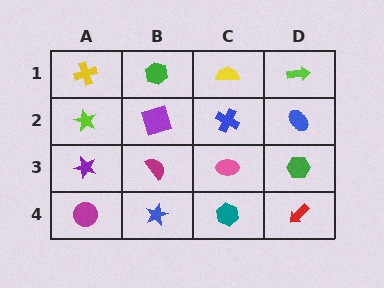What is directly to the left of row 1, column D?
A yellow semicircle.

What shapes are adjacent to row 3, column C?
A blue cross (row 2, column C), a teal hexagon (row 4, column C), a magenta semicircle (row 3, column B), a green hexagon (row 3, column D).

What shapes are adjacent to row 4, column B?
A magenta semicircle (row 3, column B), a magenta circle (row 4, column A), a teal hexagon (row 4, column C).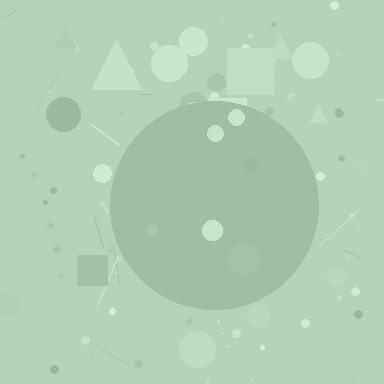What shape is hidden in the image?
A circle is hidden in the image.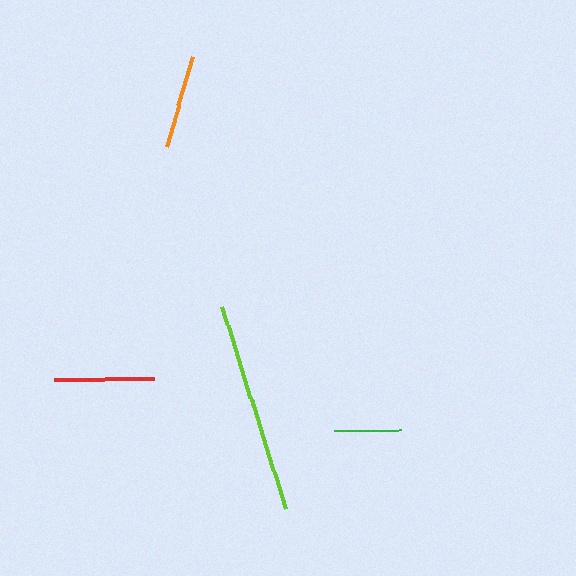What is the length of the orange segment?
The orange segment is approximately 93 pixels long.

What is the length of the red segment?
The red segment is approximately 100 pixels long.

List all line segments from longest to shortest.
From longest to shortest: lime, red, orange, green.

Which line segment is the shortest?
The green line is the shortest at approximately 67 pixels.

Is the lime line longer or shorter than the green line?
The lime line is longer than the green line.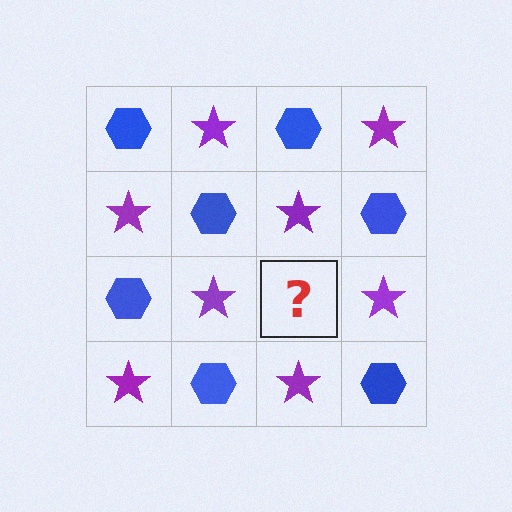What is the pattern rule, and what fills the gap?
The rule is that it alternates blue hexagon and purple star in a checkerboard pattern. The gap should be filled with a blue hexagon.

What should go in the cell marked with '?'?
The missing cell should contain a blue hexagon.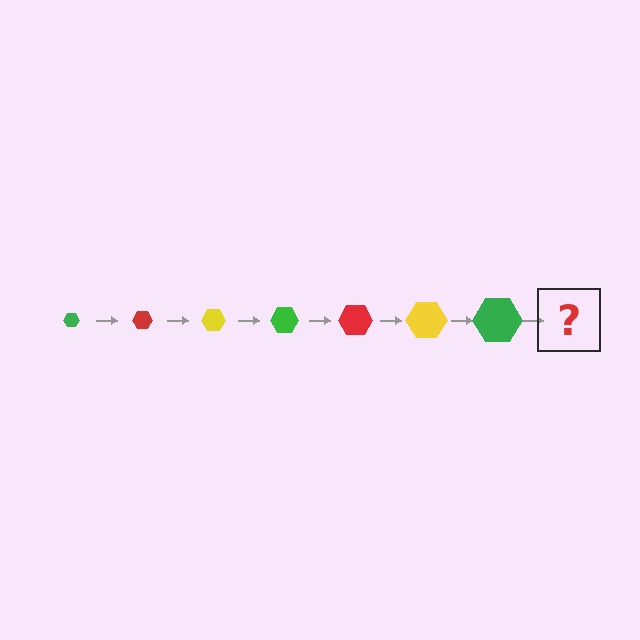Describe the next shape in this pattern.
It should be a red hexagon, larger than the previous one.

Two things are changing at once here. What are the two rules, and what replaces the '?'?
The two rules are that the hexagon grows larger each step and the color cycles through green, red, and yellow. The '?' should be a red hexagon, larger than the previous one.